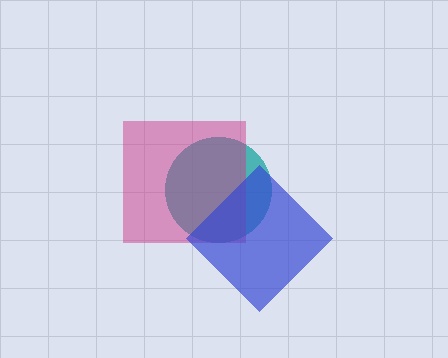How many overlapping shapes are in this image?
There are 3 overlapping shapes in the image.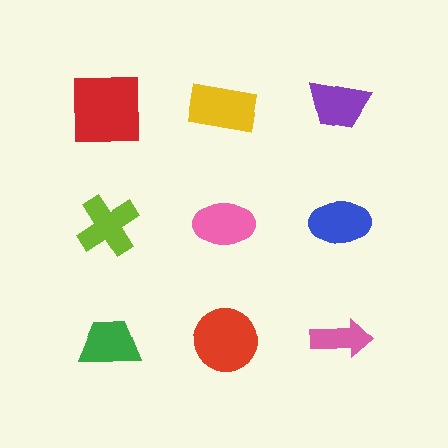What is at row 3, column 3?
A pink arrow.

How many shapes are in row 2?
3 shapes.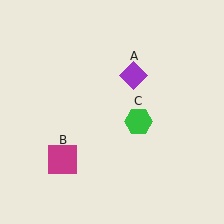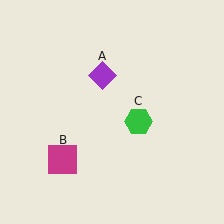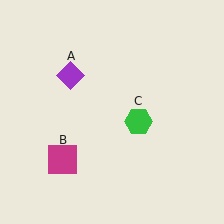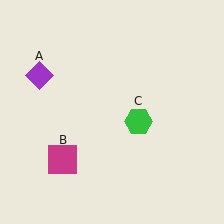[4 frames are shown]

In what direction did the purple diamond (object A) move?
The purple diamond (object A) moved left.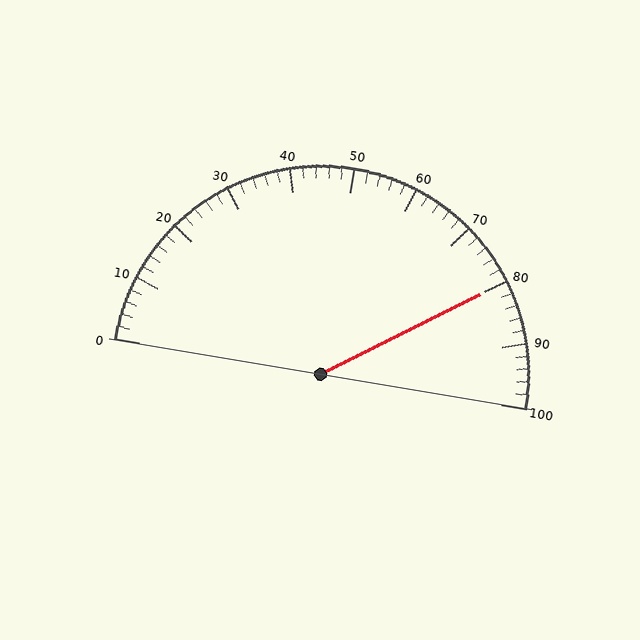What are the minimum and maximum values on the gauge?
The gauge ranges from 0 to 100.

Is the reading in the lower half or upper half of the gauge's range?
The reading is in the upper half of the range (0 to 100).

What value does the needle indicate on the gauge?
The needle indicates approximately 80.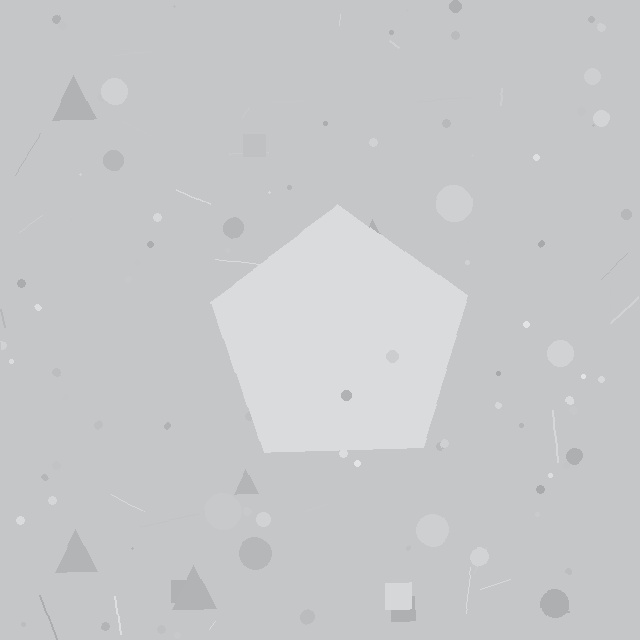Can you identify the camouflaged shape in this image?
The camouflaged shape is a pentagon.